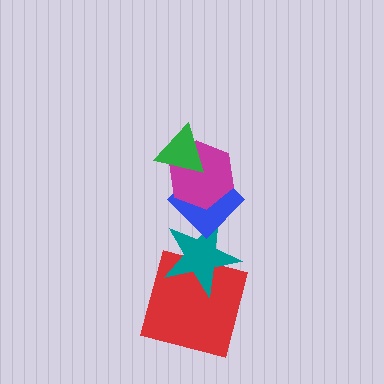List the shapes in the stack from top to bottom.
From top to bottom: the green triangle, the magenta hexagon, the blue diamond, the teal star, the red square.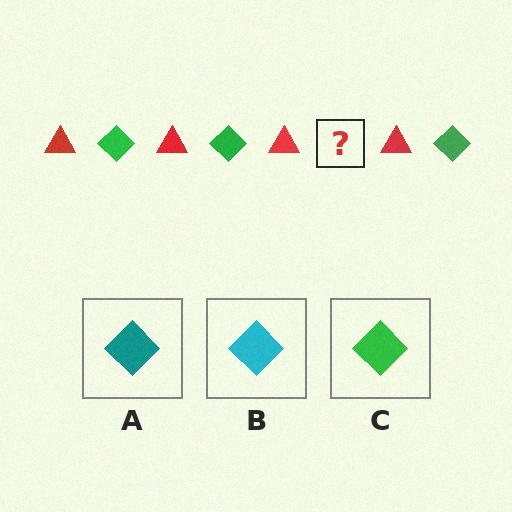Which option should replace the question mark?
Option C.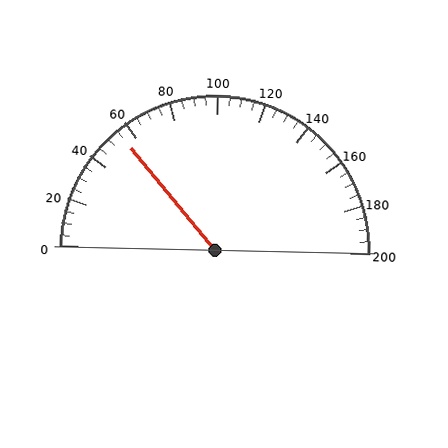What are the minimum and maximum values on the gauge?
The gauge ranges from 0 to 200.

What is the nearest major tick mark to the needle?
The nearest major tick mark is 60.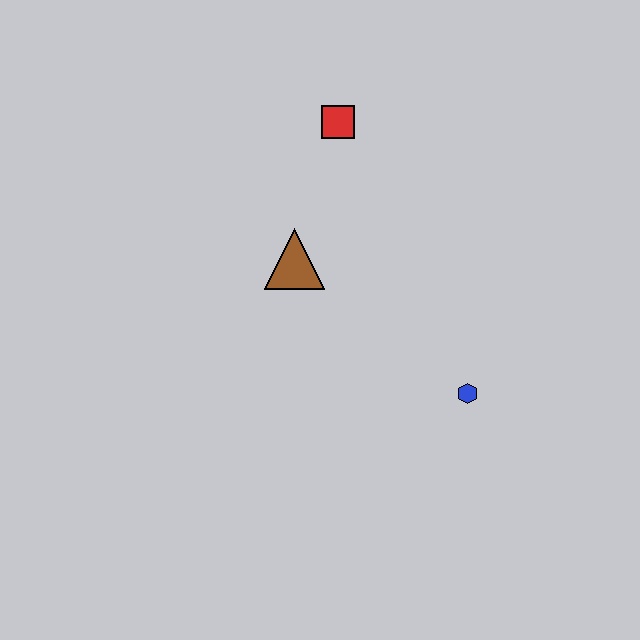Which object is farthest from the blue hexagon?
The red square is farthest from the blue hexagon.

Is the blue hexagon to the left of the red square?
No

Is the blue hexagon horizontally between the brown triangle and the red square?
No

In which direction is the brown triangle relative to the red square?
The brown triangle is below the red square.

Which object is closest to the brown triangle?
The red square is closest to the brown triangle.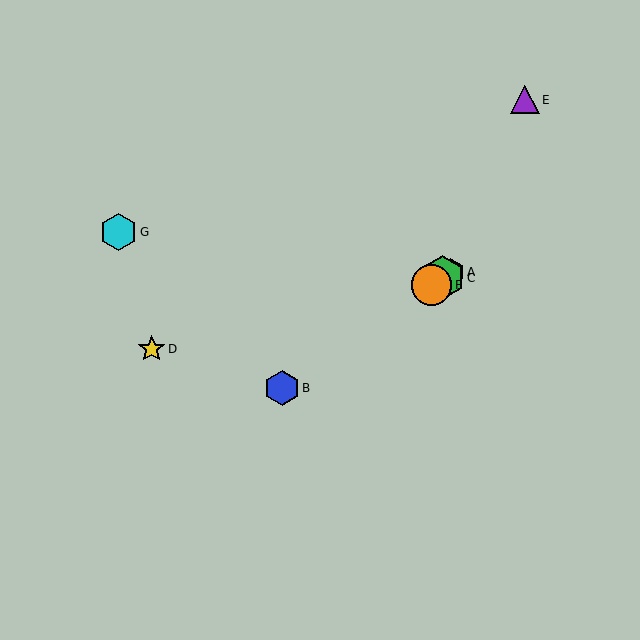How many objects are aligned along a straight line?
4 objects (A, B, C, F) are aligned along a straight line.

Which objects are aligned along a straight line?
Objects A, B, C, F are aligned along a straight line.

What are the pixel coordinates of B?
Object B is at (282, 388).